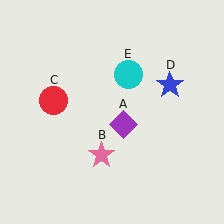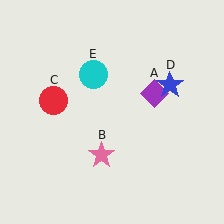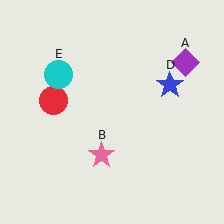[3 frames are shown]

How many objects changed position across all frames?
2 objects changed position: purple diamond (object A), cyan circle (object E).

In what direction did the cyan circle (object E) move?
The cyan circle (object E) moved left.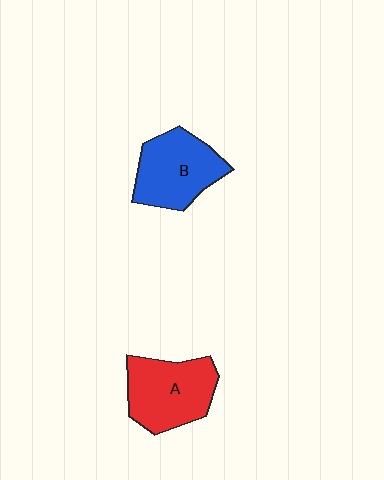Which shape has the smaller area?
Shape B (blue).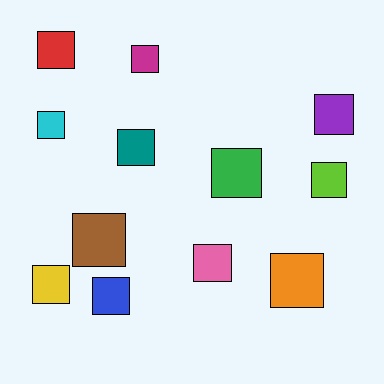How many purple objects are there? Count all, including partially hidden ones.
There is 1 purple object.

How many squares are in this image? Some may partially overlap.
There are 12 squares.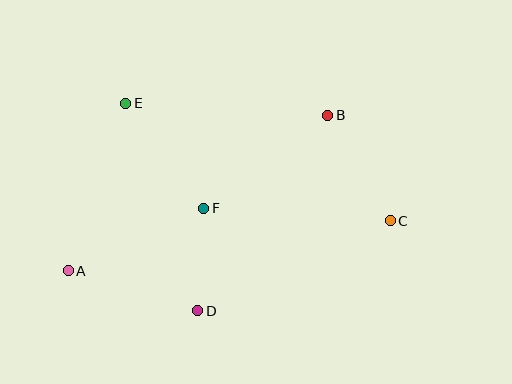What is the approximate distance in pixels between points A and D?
The distance between A and D is approximately 135 pixels.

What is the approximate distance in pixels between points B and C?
The distance between B and C is approximately 123 pixels.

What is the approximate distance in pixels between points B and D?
The distance between B and D is approximately 235 pixels.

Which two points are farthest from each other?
Points A and C are farthest from each other.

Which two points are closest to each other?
Points D and F are closest to each other.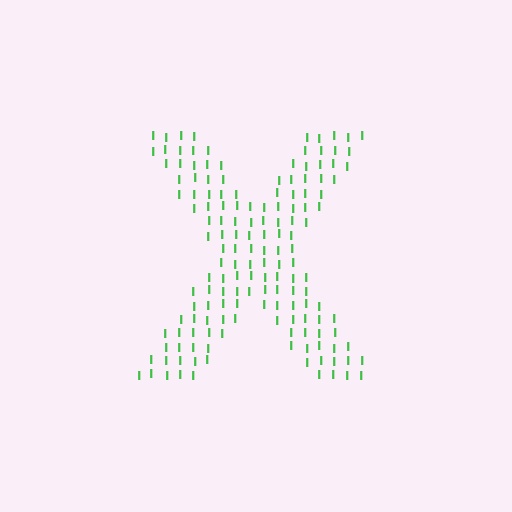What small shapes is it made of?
It is made of small letter I's.